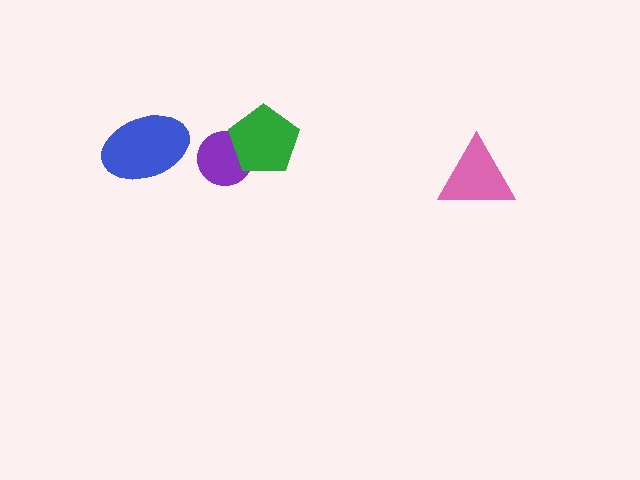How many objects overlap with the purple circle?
1 object overlaps with the purple circle.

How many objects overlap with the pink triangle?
0 objects overlap with the pink triangle.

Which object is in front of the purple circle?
The green pentagon is in front of the purple circle.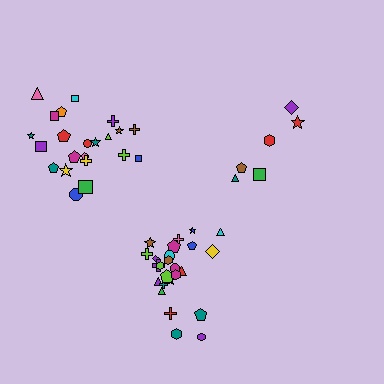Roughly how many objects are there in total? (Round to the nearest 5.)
Roughly 55 objects in total.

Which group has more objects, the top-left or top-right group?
The top-left group.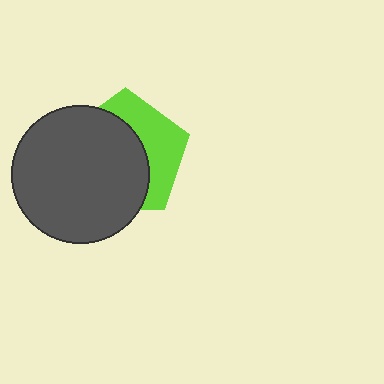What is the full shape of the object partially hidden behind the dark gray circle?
The partially hidden object is a lime pentagon.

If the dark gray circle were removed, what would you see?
You would see the complete lime pentagon.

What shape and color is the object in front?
The object in front is a dark gray circle.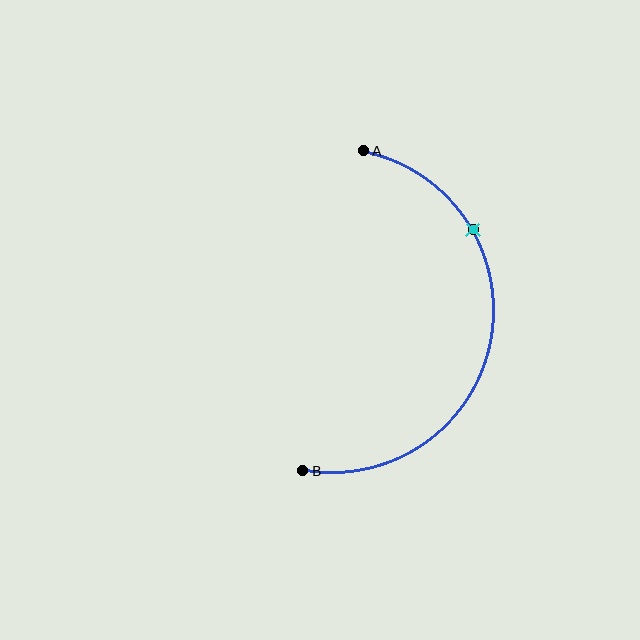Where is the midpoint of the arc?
The arc midpoint is the point on the curve farthest from the straight line joining A and B. It sits to the right of that line.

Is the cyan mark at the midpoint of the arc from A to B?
No. The cyan mark lies on the arc but is closer to endpoint A. The arc midpoint would be at the point on the curve equidistant along the arc from both A and B.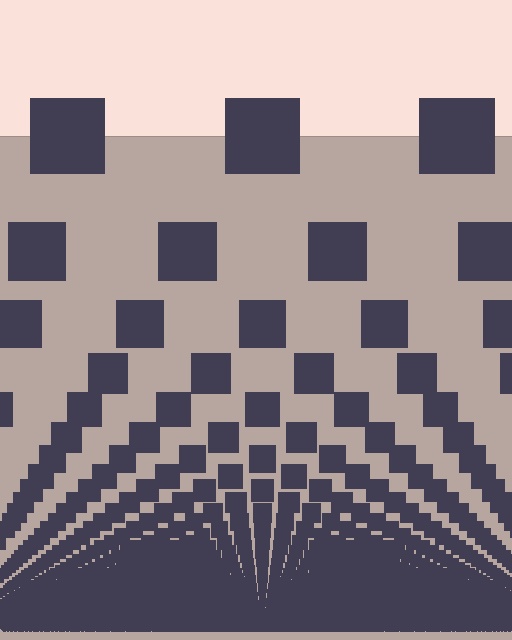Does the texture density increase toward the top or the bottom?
Density increases toward the bottom.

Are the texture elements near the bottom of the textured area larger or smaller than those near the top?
Smaller. The gradient is inverted — elements near the bottom are smaller and denser.